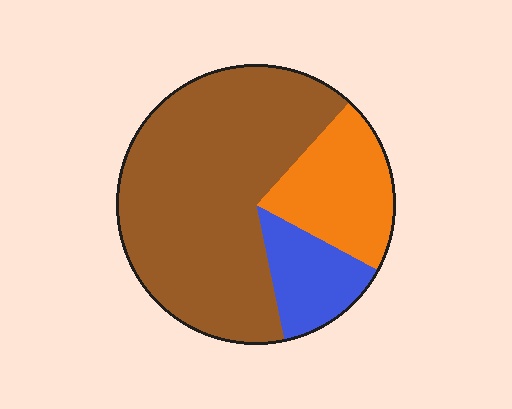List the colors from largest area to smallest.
From largest to smallest: brown, orange, blue.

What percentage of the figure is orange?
Orange covers 21% of the figure.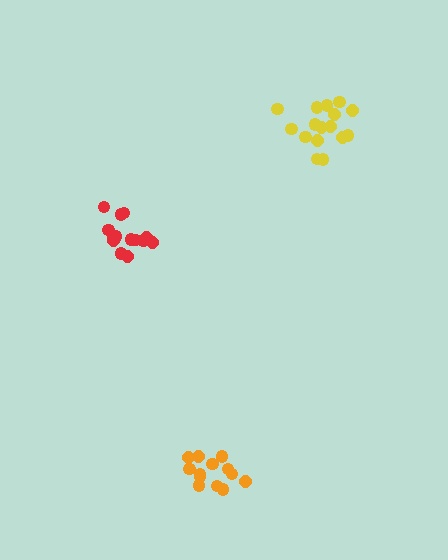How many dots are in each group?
Group 1: 16 dots, Group 2: 14 dots, Group 3: 13 dots (43 total).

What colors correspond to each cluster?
The clusters are colored: yellow, red, orange.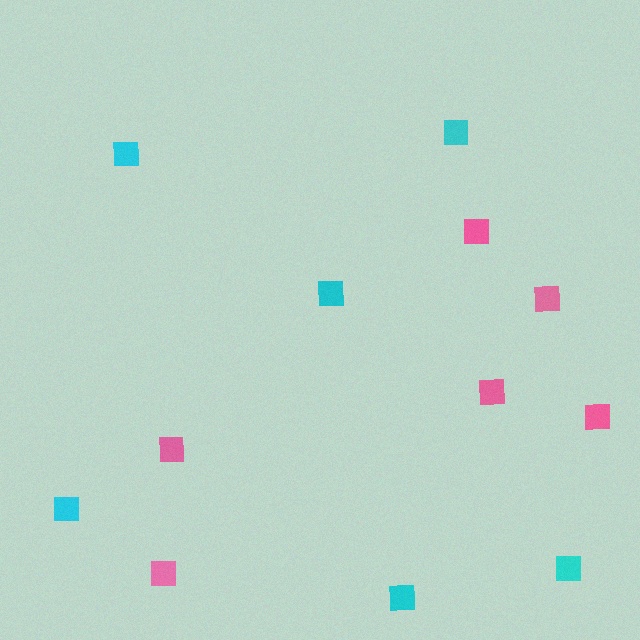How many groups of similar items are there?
There are 2 groups: one group of cyan squares (6) and one group of pink squares (6).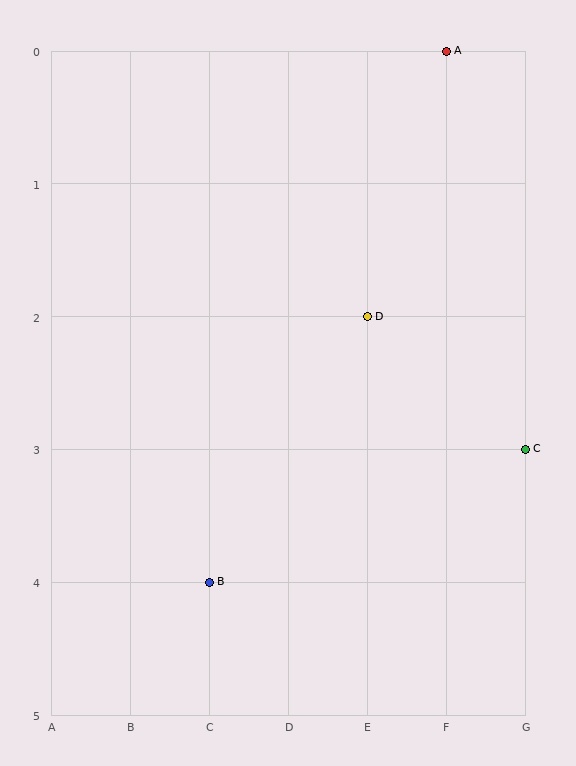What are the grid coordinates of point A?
Point A is at grid coordinates (F, 0).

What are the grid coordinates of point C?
Point C is at grid coordinates (G, 3).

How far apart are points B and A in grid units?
Points B and A are 3 columns and 4 rows apart (about 5.0 grid units diagonally).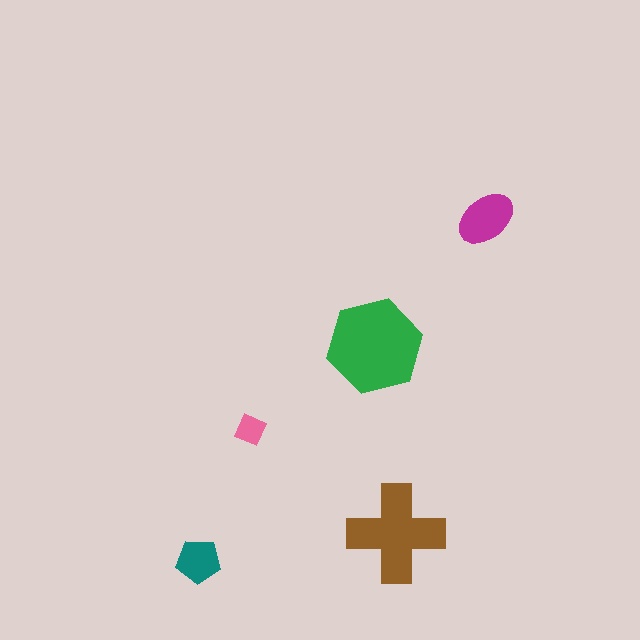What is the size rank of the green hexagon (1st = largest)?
1st.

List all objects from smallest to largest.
The pink diamond, the teal pentagon, the magenta ellipse, the brown cross, the green hexagon.